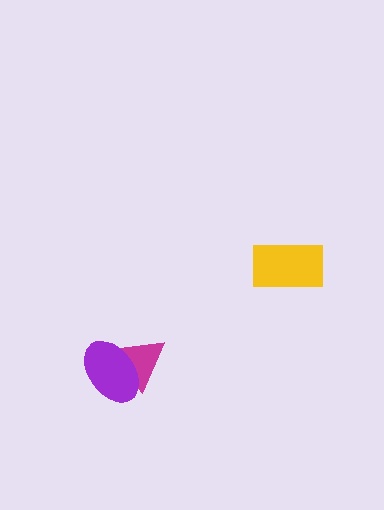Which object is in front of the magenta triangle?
The purple ellipse is in front of the magenta triangle.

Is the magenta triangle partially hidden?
Yes, it is partially covered by another shape.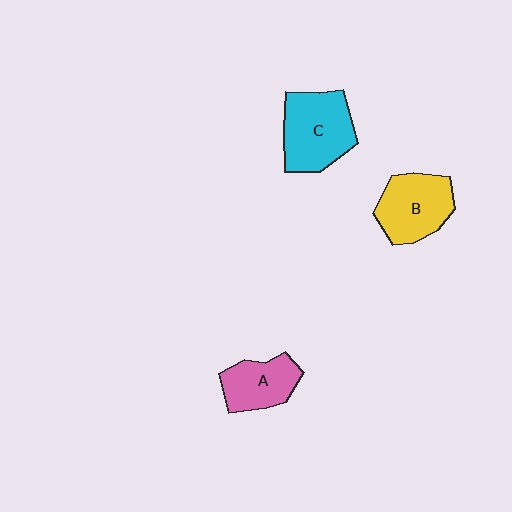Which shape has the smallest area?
Shape A (pink).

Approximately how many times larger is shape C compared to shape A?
Approximately 1.5 times.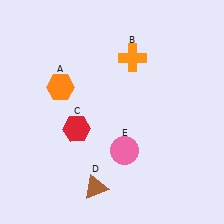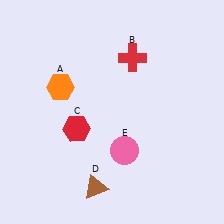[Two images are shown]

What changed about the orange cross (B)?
In Image 1, B is orange. In Image 2, it changed to red.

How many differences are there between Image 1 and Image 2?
There is 1 difference between the two images.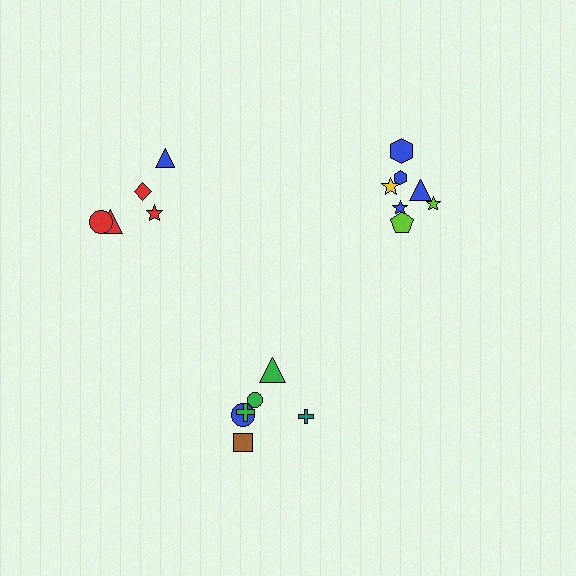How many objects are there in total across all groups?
There are 18 objects.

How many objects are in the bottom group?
There are 6 objects.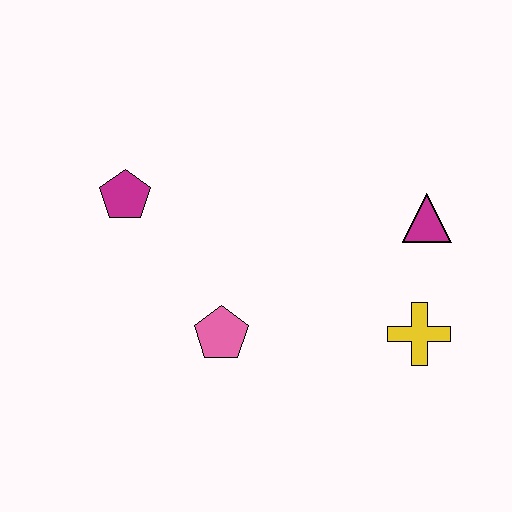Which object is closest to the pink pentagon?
The magenta pentagon is closest to the pink pentagon.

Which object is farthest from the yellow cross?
The magenta pentagon is farthest from the yellow cross.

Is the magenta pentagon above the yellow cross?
Yes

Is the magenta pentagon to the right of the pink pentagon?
No